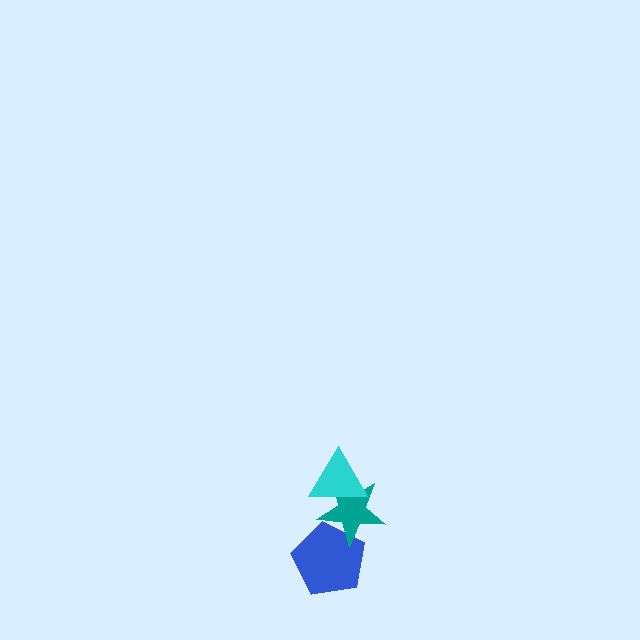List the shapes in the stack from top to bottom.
From top to bottom: the cyan triangle, the teal star, the blue pentagon.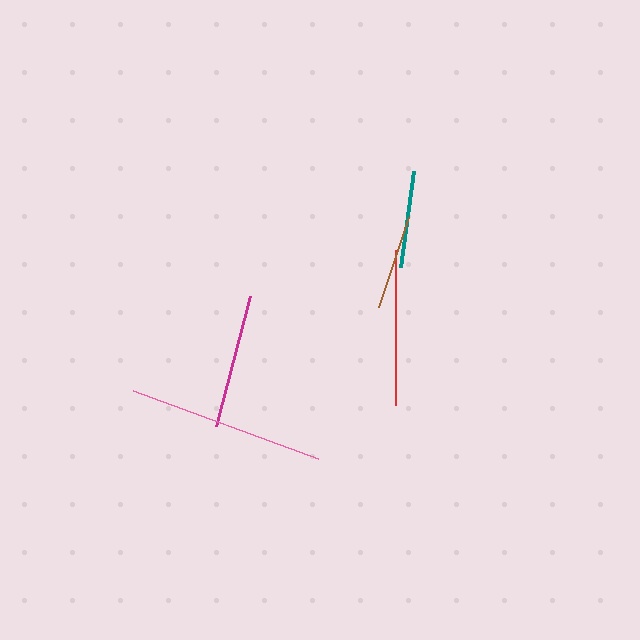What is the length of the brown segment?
The brown segment is approximately 95 pixels long.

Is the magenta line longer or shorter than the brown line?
The magenta line is longer than the brown line.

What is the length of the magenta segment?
The magenta segment is approximately 134 pixels long.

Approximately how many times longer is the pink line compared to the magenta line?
The pink line is approximately 1.5 times the length of the magenta line.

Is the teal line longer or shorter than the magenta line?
The magenta line is longer than the teal line.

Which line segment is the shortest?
The brown line is the shortest at approximately 95 pixels.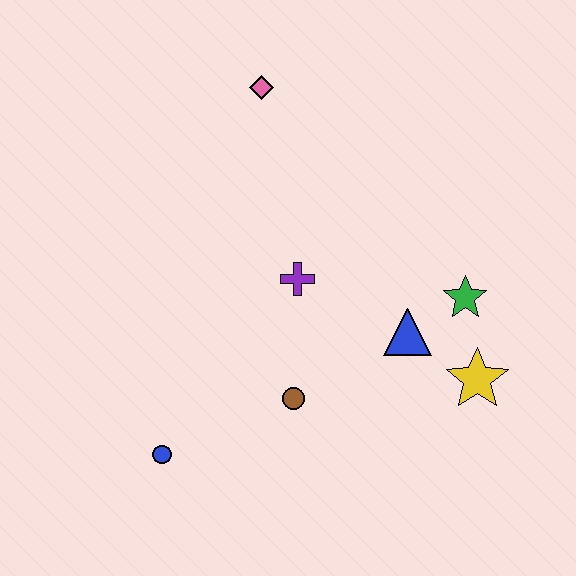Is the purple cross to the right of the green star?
No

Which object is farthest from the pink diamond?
The blue circle is farthest from the pink diamond.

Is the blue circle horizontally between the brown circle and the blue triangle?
No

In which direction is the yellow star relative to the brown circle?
The yellow star is to the right of the brown circle.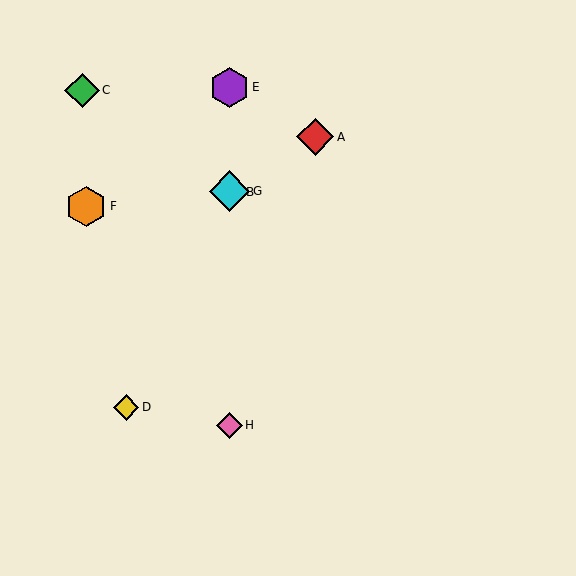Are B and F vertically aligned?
No, B is at x≈229 and F is at x≈86.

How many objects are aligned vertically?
4 objects (B, E, G, H) are aligned vertically.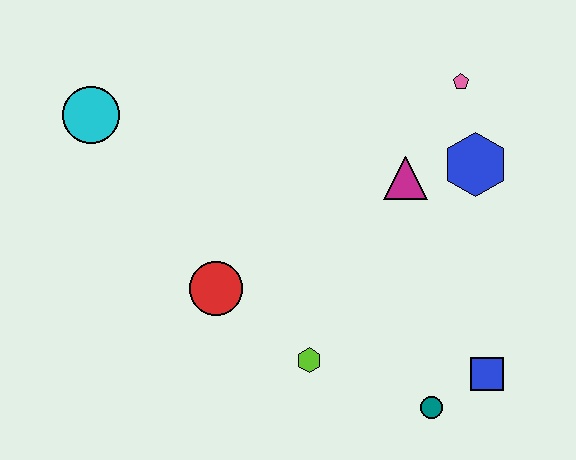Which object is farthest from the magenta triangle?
The cyan circle is farthest from the magenta triangle.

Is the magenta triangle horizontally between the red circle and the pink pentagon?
Yes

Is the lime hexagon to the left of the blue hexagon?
Yes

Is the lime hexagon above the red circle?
No